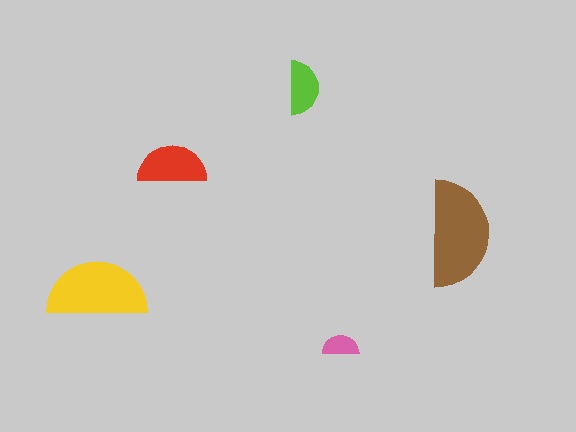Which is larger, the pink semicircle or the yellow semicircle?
The yellow one.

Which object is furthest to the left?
The yellow semicircle is leftmost.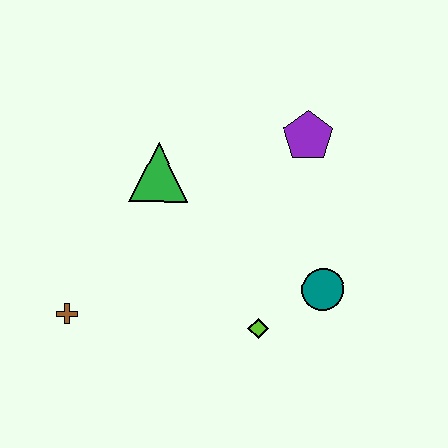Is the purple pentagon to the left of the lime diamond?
No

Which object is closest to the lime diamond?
The teal circle is closest to the lime diamond.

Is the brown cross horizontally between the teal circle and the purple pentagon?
No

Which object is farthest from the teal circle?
The brown cross is farthest from the teal circle.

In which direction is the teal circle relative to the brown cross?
The teal circle is to the right of the brown cross.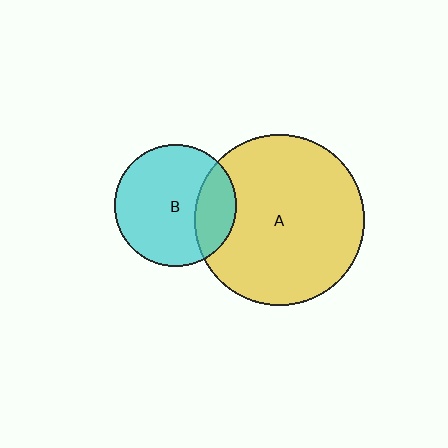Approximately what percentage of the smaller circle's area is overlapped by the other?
Approximately 25%.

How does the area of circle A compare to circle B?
Approximately 2.0 times.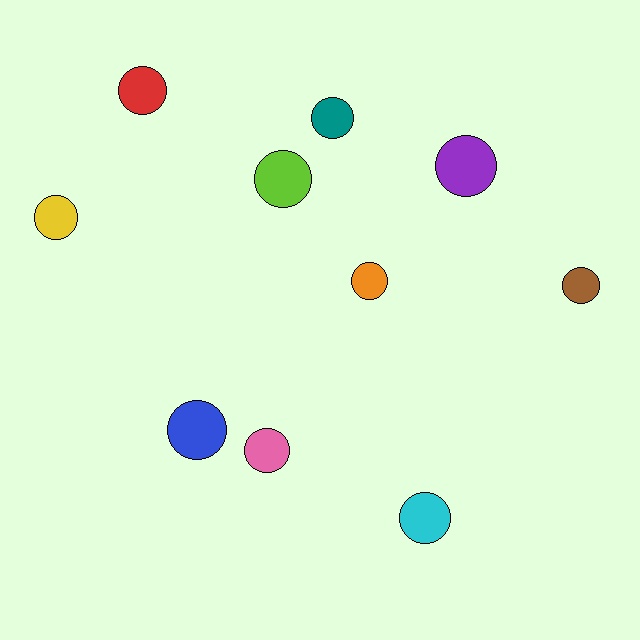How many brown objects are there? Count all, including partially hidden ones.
There is 1 brown object.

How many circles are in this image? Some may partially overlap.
There are 10 circles.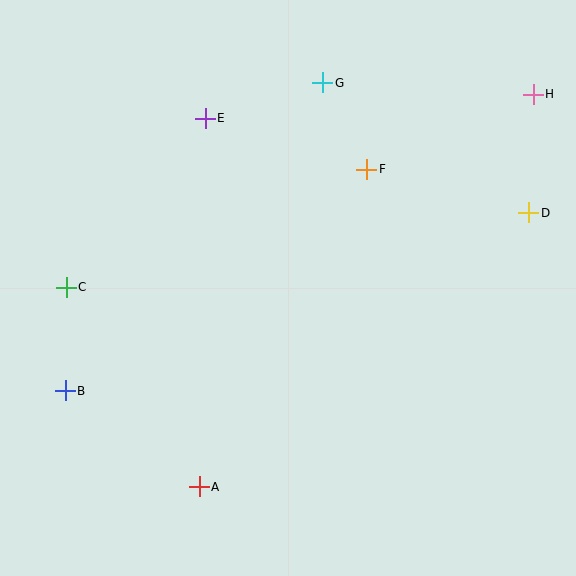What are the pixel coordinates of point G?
Point G is at (323, 83).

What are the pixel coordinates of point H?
Point H is at (533, 94).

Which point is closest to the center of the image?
Point F at (367, 169) is closest to the center.